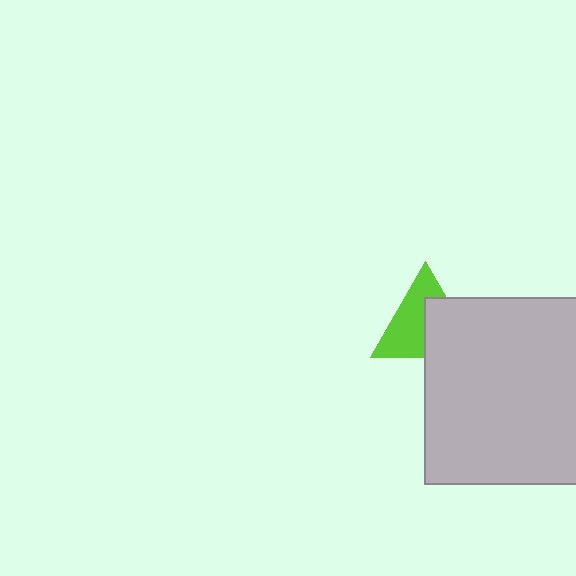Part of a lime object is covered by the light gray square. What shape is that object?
It is a triangle.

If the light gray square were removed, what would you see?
You would see the complete lime triangle.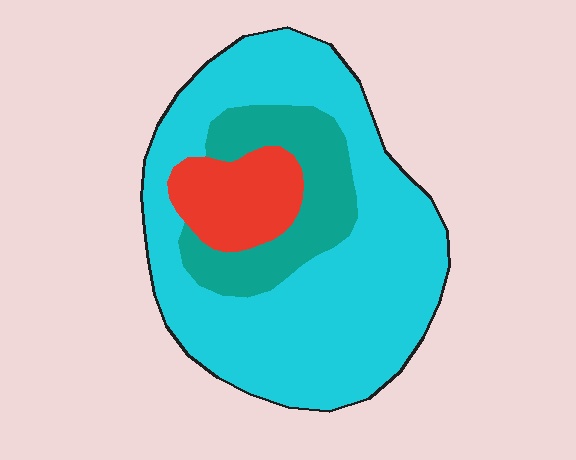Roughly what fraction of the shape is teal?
Teal takes up about one fifth (1/5) of the shape.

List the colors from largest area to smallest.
From largest to smallest: cyan, teal, red.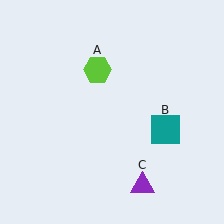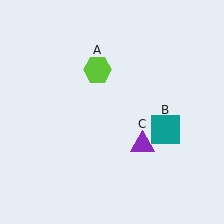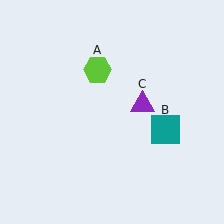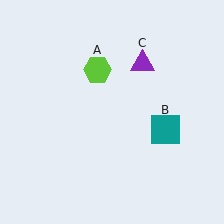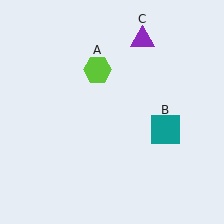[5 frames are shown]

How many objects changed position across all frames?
1 object changed position: purple triangle (object C).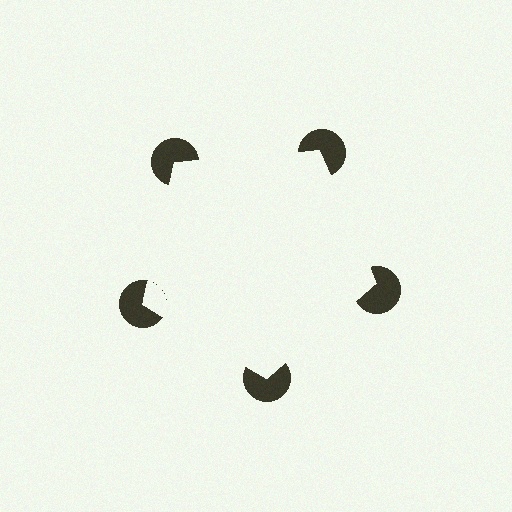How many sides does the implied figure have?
5 sides.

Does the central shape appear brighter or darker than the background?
It typically appears slightly brighter than the background, even though no actual brightness change is drawn.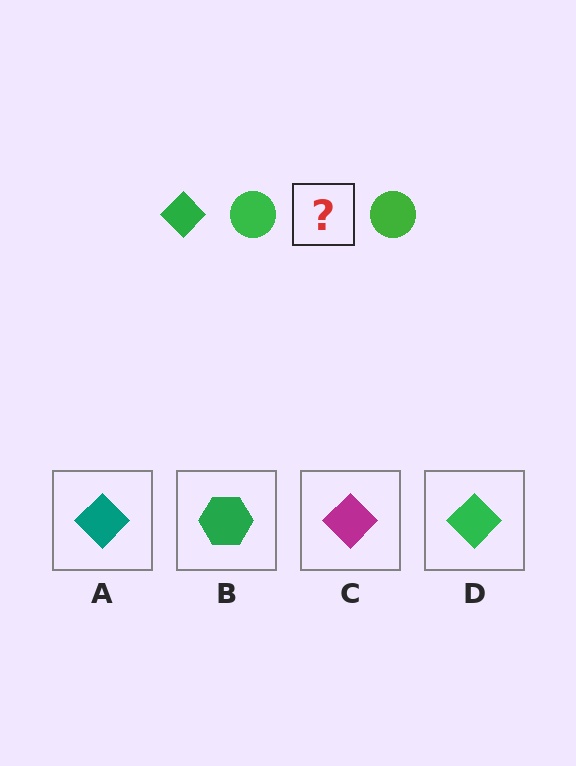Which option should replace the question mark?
Option D.